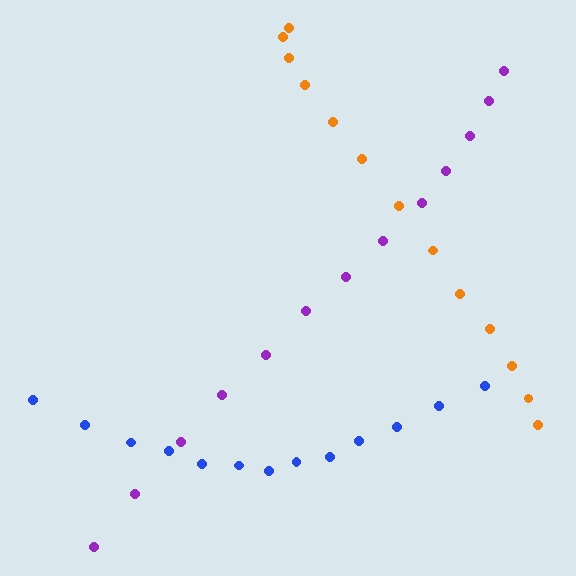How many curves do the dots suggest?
There are 3 distinct paths.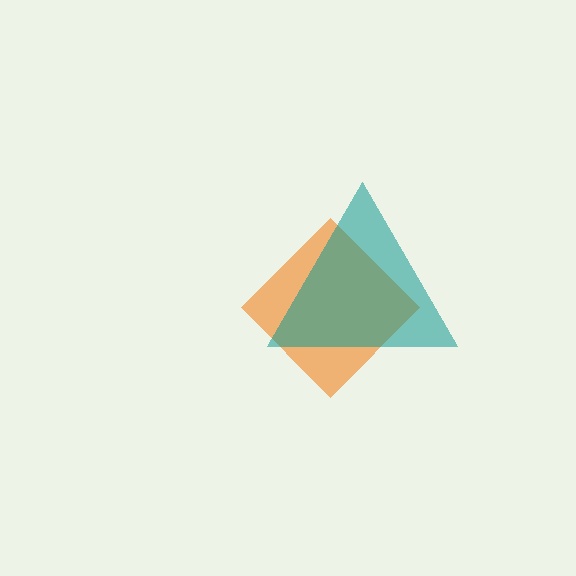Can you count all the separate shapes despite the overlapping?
Yes, there are 2 separate shapes.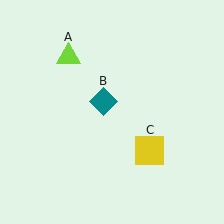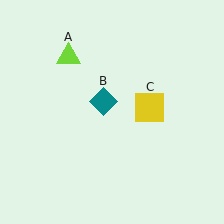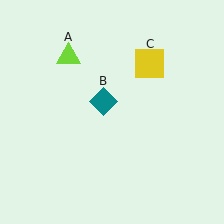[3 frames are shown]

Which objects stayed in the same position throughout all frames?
Lime triangle (object A) and teal diamond (object B) remained stationary.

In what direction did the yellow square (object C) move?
The yellow square (object C) moved up.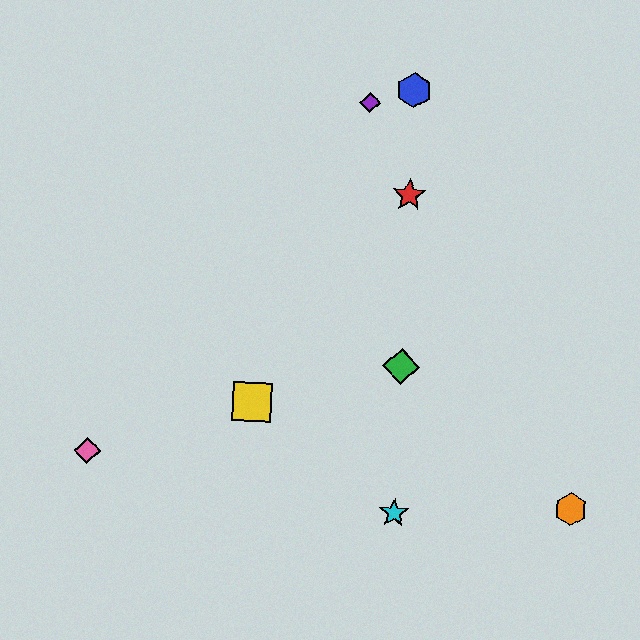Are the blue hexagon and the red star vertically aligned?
Yes, both are at x≈414.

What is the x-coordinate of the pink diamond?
The pink diamond is at x≈87.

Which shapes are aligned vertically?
The red star, the blue hexagon, the green diamond, the cyan star are aligned vertically.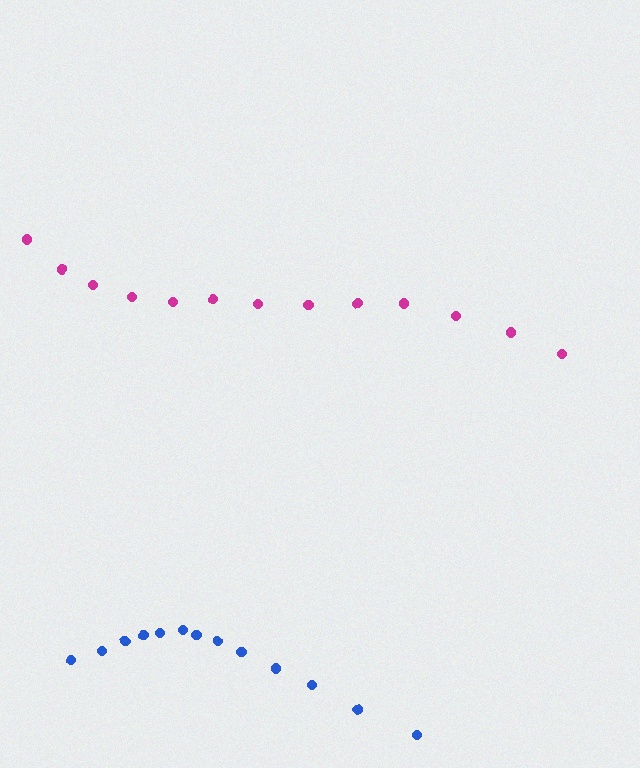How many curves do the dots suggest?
There are 2 distinct paths.